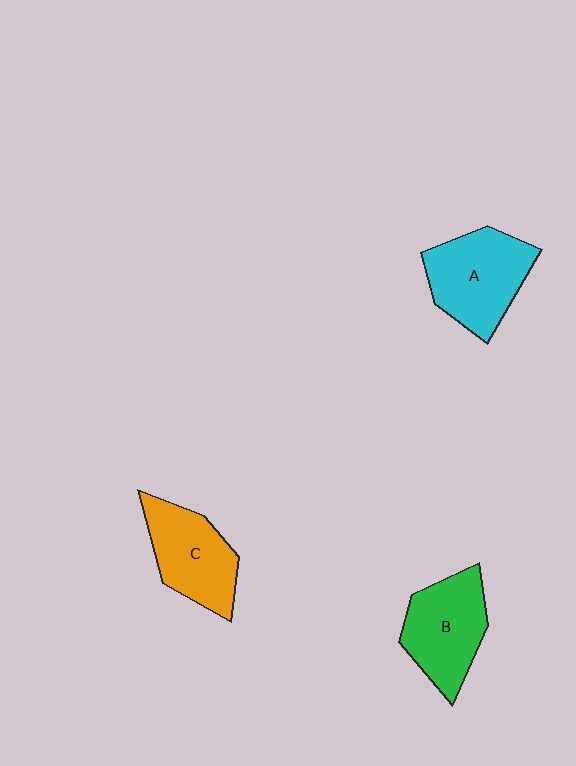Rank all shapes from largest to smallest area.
From largest to smallest: A (cyan), B (green), C (orange).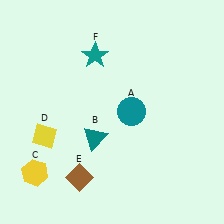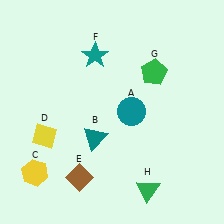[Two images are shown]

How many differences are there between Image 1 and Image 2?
There are 2 differences between the two images.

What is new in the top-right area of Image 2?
A green pentagon (G) was added in the top-right area of Image 2.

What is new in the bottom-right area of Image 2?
A green triangle (H) was added in the bottom-right area of Image 2.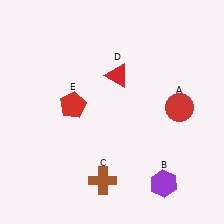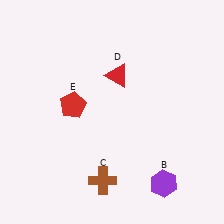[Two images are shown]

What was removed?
The red circle (A) was removed in Image 2.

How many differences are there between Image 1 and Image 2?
There is 1 difference between the two images.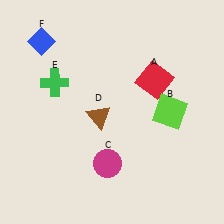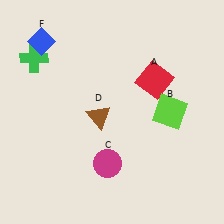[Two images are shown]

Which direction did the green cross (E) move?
The green cross (E) moved up.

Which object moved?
The green cross (E) moved up.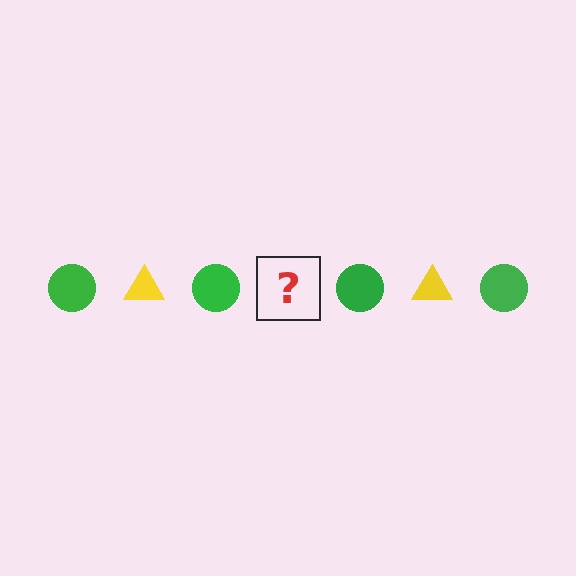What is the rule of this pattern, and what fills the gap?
The rule is that the pattern alternates between green circle and yellow triangle. The gap should be filled with a yellow triangle.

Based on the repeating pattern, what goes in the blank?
The blank should be a yellow triangle.